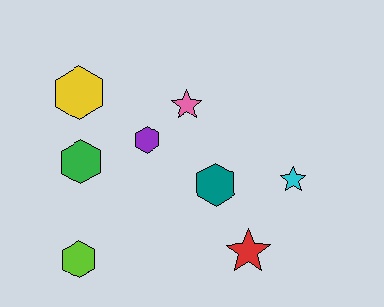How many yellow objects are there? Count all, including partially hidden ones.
There is 1 yellow object.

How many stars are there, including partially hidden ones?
There are 3 stars.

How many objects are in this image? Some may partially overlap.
There are 8 objects.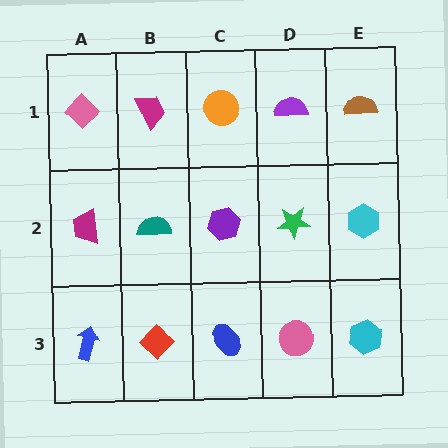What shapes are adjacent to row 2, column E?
A brown semicircle (row 1, column E), a cyan hexagon (row 3, column E), a green star (row 2, column D).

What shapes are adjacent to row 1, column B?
A teal semicircle (row 2, column B), a pink diamond (row 1, column A), an orange circle (row 1, column C).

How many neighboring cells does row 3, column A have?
2.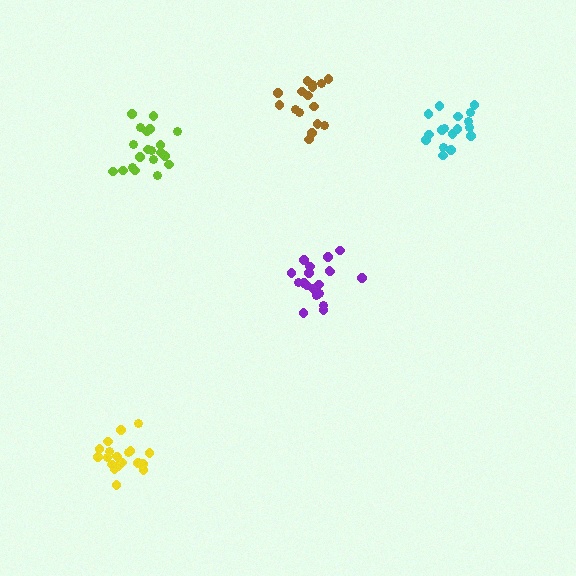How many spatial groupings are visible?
There are 5 spatial groupings.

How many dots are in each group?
Group 1: 19 dots, Group 2: 19 dots, Group 3: 21 dots, Group 4: 16 dots, Group 5: 17 dots (92 total).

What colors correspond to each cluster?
The clusters are colored: purple, yellow, lime, brown, cyan.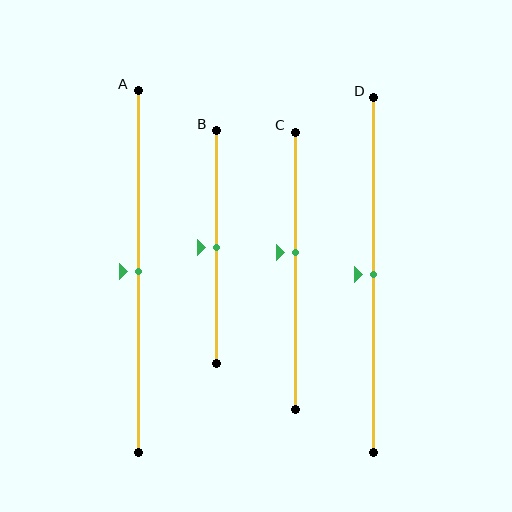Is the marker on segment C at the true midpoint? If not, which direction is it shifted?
No, the marker on segment C is shifted upward by about 7% of the segment length.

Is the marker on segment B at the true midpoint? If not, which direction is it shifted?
Yes, the marker on segment B is at the true midpoint.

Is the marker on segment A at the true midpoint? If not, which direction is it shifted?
Yes, the marker on segment A is at the true midpoint.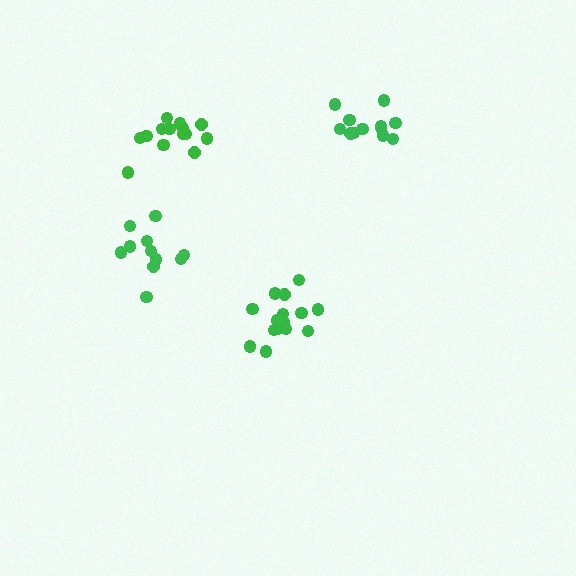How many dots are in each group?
Group 1: 11 dots, Group 2: 15 dots, Group 3: 14 dots, Group 4: 12 dots (52 total).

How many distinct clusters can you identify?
There are 4 distinct clusters.